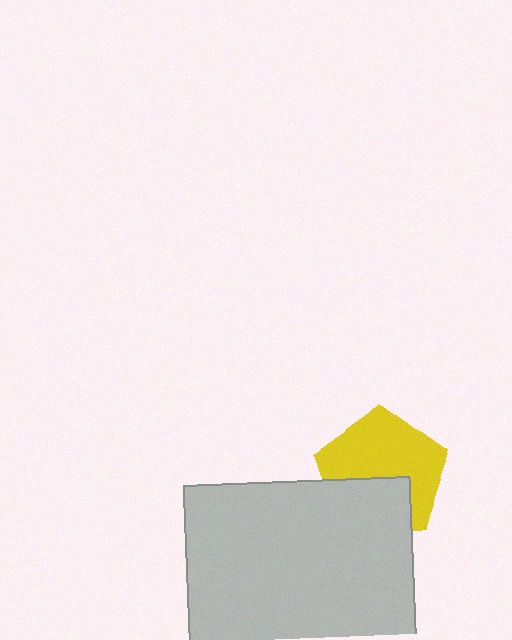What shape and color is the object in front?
The object in front is a light gray rectangle.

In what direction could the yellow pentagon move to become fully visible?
The yellow pentagon could move up. That would shift it out from behind the light gray rectangle entirely.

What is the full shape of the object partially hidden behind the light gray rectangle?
The partially hidden object is a yellow pentagon.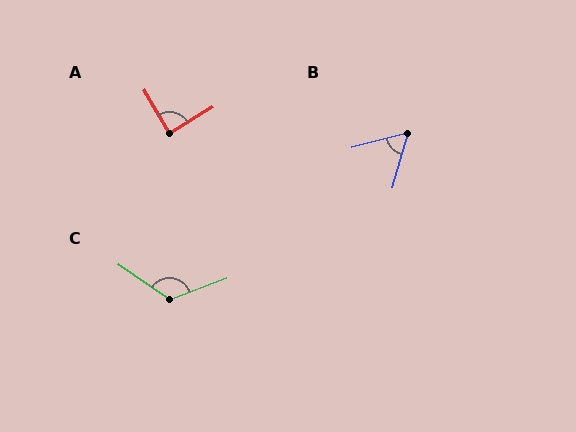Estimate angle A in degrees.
Approximately 88 degrees.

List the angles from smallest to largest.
B (60°), A (88°), C (125°).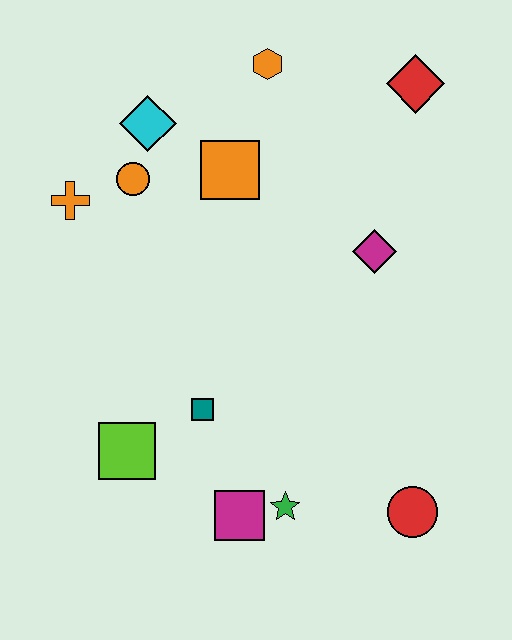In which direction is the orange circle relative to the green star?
The orange circle is above the green star.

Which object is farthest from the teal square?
The red diamond is farthest from the teal square.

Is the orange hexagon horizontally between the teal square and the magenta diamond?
Yes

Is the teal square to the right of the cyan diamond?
Yes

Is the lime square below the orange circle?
Yes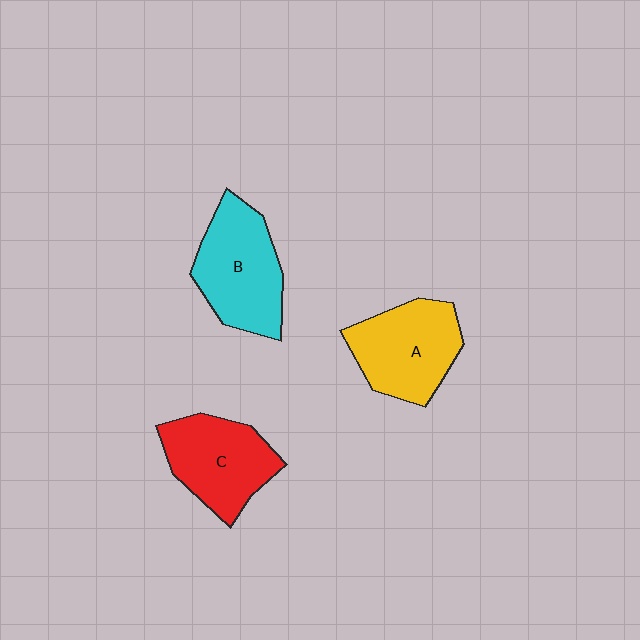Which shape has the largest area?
Shape B (cyan).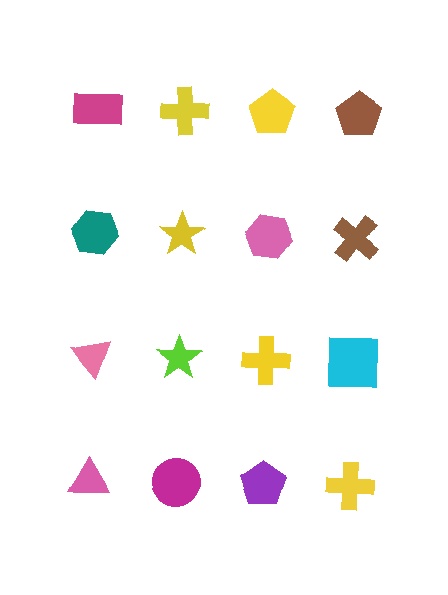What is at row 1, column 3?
A yellow pentagon.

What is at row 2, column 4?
A brown cross.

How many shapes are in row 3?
4 shapes.